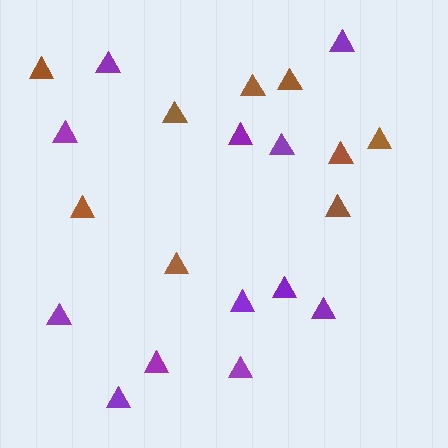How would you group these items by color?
There are 2 groups: one group of brown triangles (9) and one group of purple triangles (12).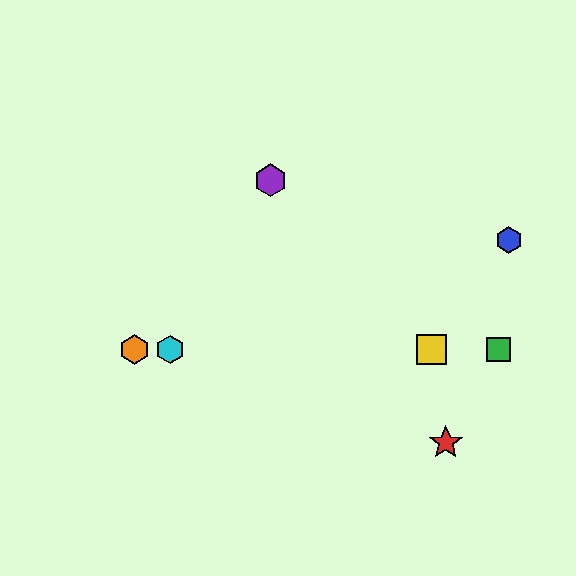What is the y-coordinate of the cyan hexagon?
The cyan hexagon is at y≈350.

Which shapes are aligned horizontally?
The green square, the yellow square, the orange hexagon, the cyan hexagon are aligned horizontally.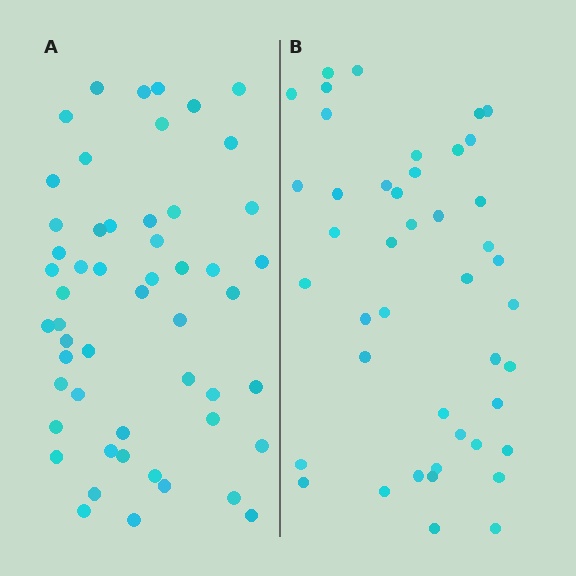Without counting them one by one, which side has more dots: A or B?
Region A (the left region) has more dots.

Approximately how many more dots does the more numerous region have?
Region A has roughly 8 or so more dots than region B.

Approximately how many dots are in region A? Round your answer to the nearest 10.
About 50 dots. (The exact count is 53, which rounds to 50.)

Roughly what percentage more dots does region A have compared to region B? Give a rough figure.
About 20% more.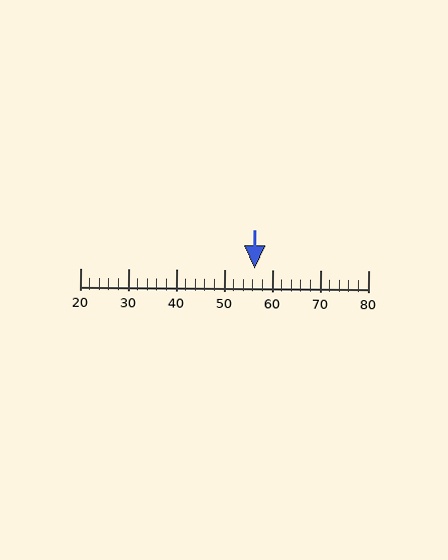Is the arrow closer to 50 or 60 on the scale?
The arrow is closer to 60.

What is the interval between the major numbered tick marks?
The major tick marks are spaced 10 units apart.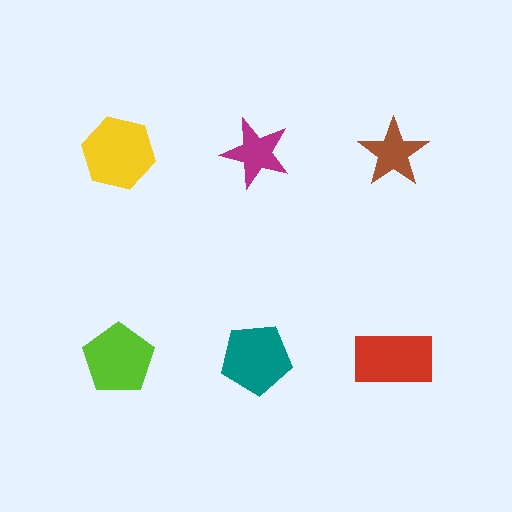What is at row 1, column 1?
A yellow hexagon.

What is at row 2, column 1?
A lime pentagon.